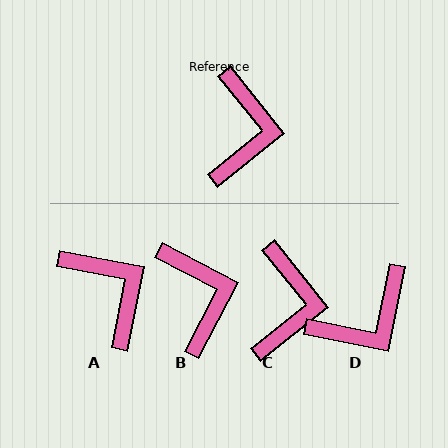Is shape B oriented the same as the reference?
No, it is off by about 24 degrees.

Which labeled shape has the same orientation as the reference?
C.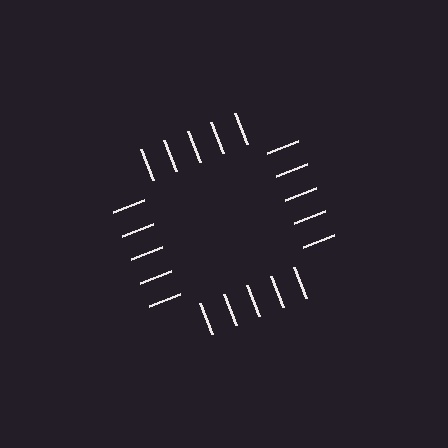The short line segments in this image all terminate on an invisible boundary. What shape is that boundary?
An illusory square — the line segments terminate on its edges but no continuous stroke is drawn.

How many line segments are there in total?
20 — 5 along each of the 4 edges.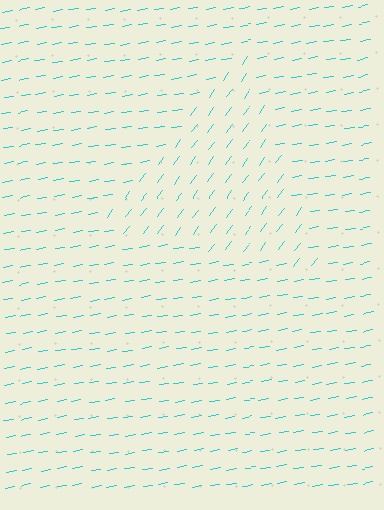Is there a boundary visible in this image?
Yes, there is a texture boundary formed by a change in line orientation.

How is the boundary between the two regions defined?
The boundary is defined purely by a change in line orientation (approximately 45 degrees difference). All lines are the same color and thickness.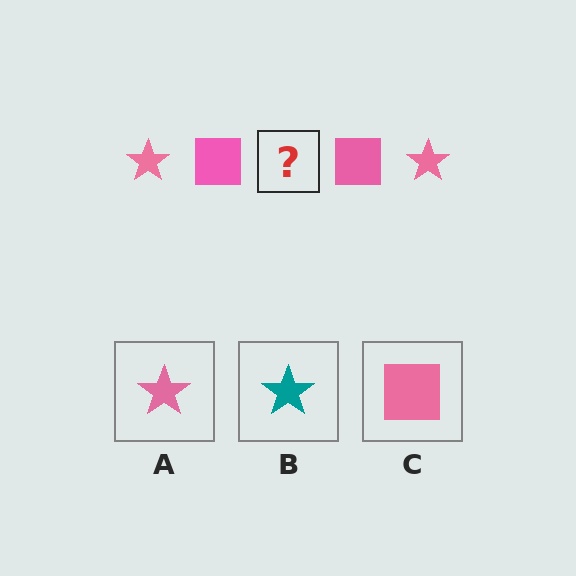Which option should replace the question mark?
Option A.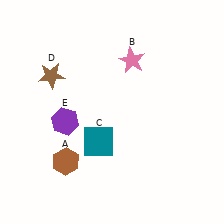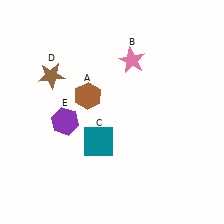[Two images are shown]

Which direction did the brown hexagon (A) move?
The brown hexagon (A) moved up.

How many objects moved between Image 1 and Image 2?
1 object moved between the two images.